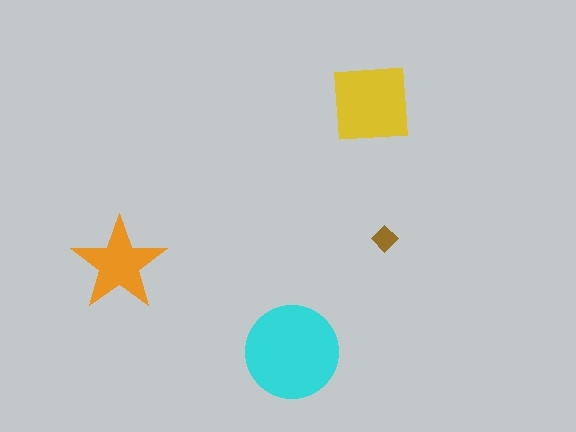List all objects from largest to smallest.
The cyan circle, the yellow square, the orange star, the brown diamond.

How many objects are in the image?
There are 4 objects in the image.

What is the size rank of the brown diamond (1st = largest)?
4th.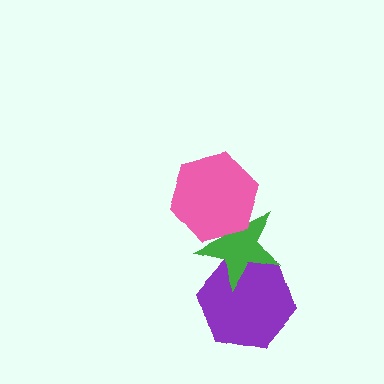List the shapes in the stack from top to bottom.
From top to bottom: the pink hexagon, the green star, the purple hexagon.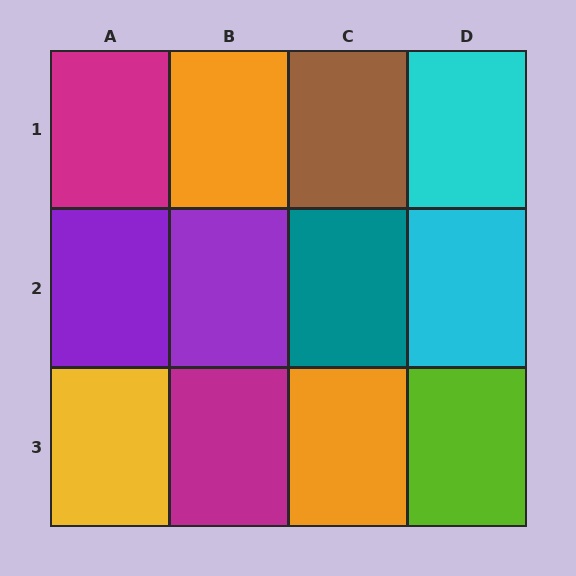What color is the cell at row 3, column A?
Yellow.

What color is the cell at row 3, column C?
Orange.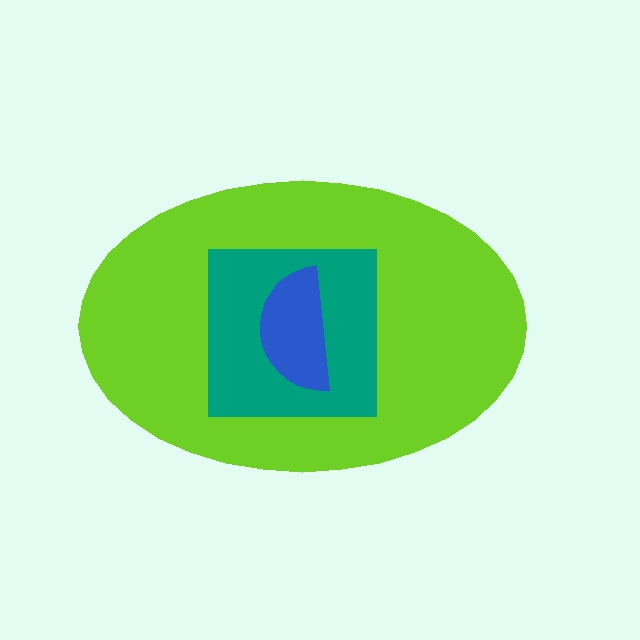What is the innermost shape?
The blue semicircle.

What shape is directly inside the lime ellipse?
The teal square.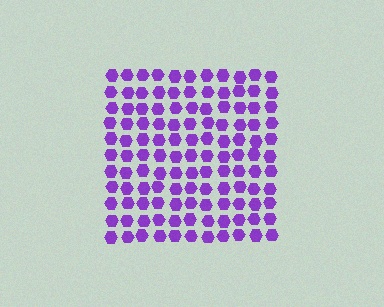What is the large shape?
The large shape is a square.